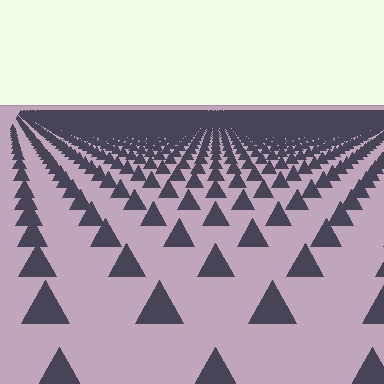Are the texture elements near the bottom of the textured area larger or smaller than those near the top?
Larger. Near the bottom, elements are closer to the viewer and appear at a bigger on-screen size.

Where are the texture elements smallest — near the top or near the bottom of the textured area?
Near the top.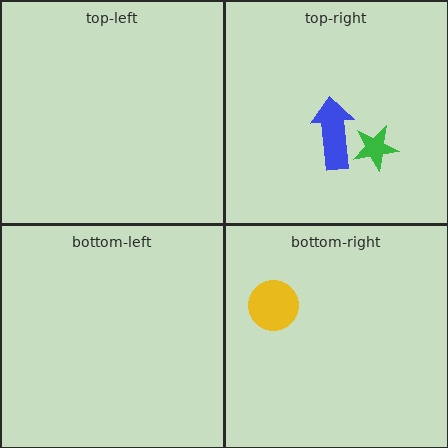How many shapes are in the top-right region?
2.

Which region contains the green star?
The top-right region.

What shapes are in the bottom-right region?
The yellow circle.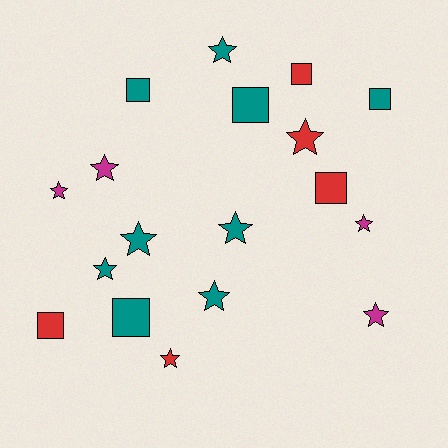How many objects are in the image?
There are 18 objects.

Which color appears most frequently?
Teal, with 9 objects.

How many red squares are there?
There are 3 red squares.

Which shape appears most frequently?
Star, with 11 objects.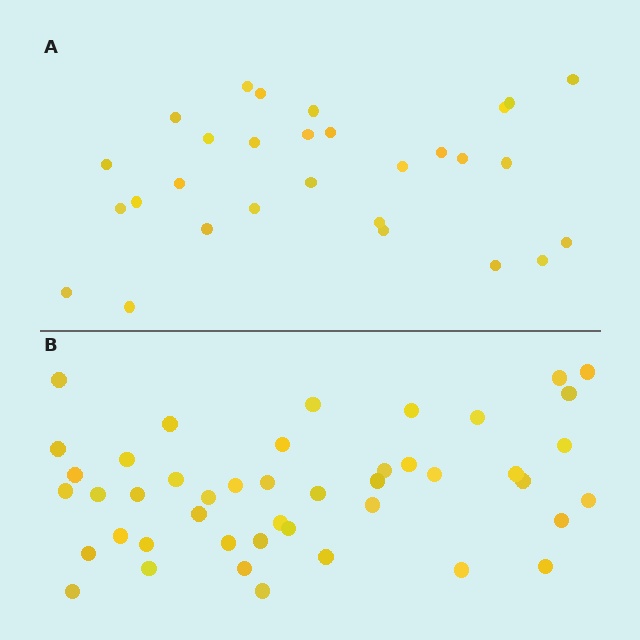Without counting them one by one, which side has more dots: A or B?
Region B (the bottom region) has more dots.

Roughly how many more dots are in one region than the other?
Region B has approximately 15 more dots than region A.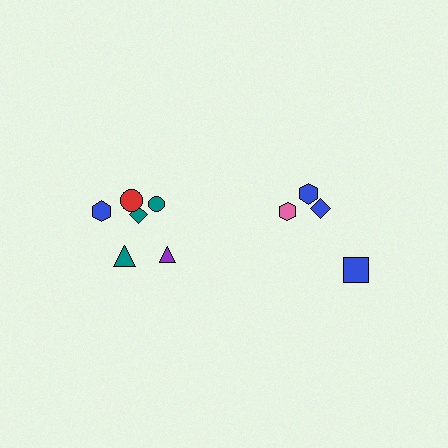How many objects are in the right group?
There are 4 objects.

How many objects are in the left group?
There are 6 objects.